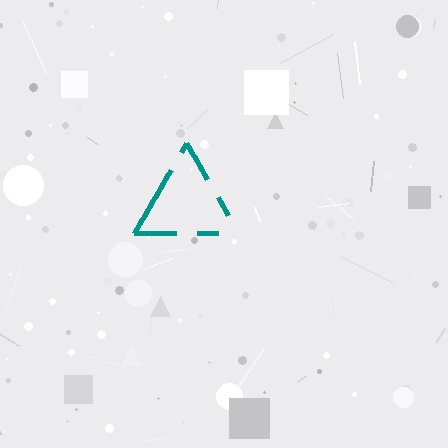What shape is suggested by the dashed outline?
The dashed outline suggests a triangle.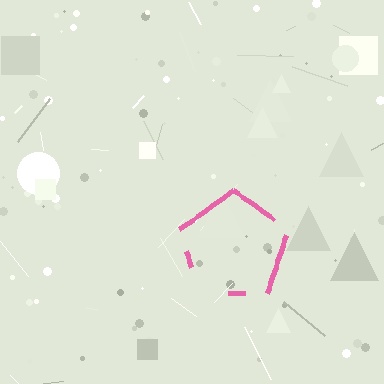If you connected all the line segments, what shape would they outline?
They would outline a pentagon.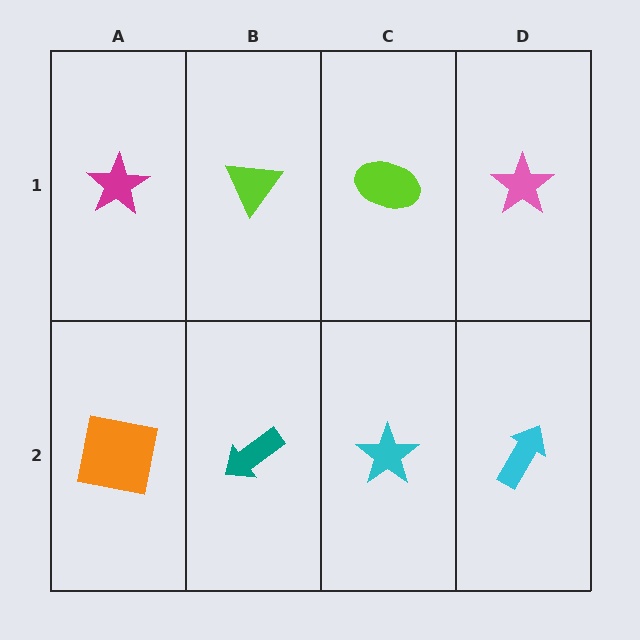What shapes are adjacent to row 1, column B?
A teal arrow (row 2, column B), a magenta star (row 1, column A), a lime ellipse (row 1, column C).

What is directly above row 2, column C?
A lime ellipse.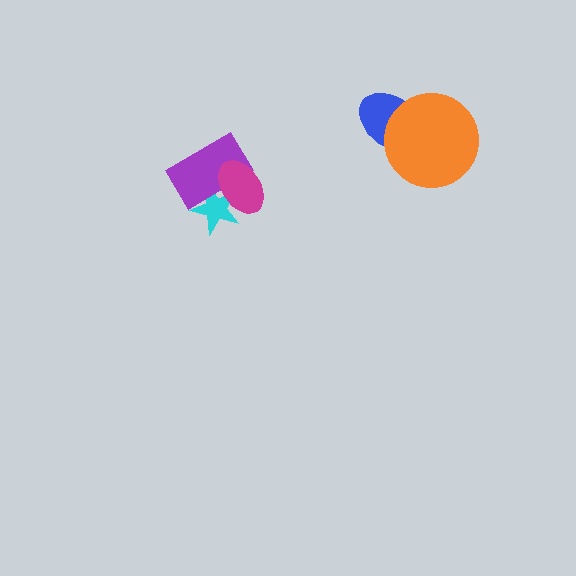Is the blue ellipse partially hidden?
Yes, it is partially covered by another shape.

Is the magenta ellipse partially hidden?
No, no other shape covers it.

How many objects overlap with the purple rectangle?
2 objects overlap with the purple rectangle.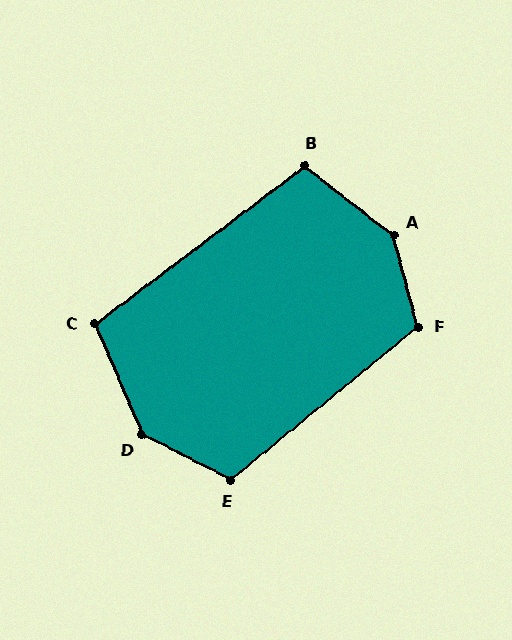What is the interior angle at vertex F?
Approximately 115 degrees (obtuse).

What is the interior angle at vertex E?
Approximately 114 degrees (obtuse).